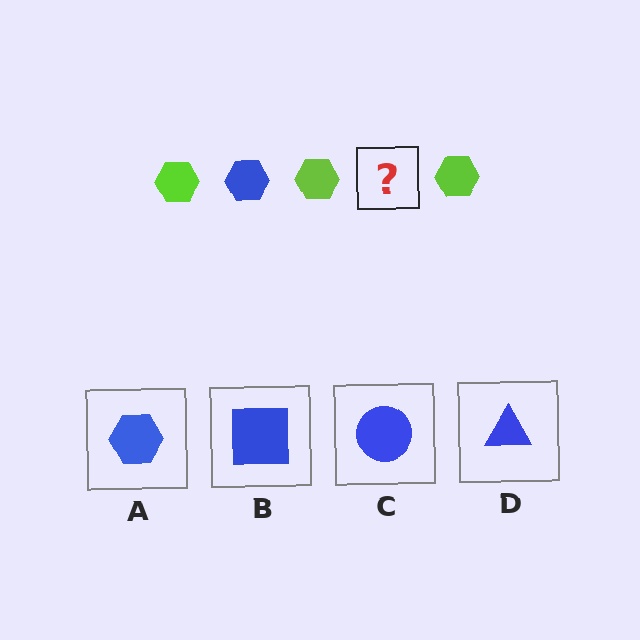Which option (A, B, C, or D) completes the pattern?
A.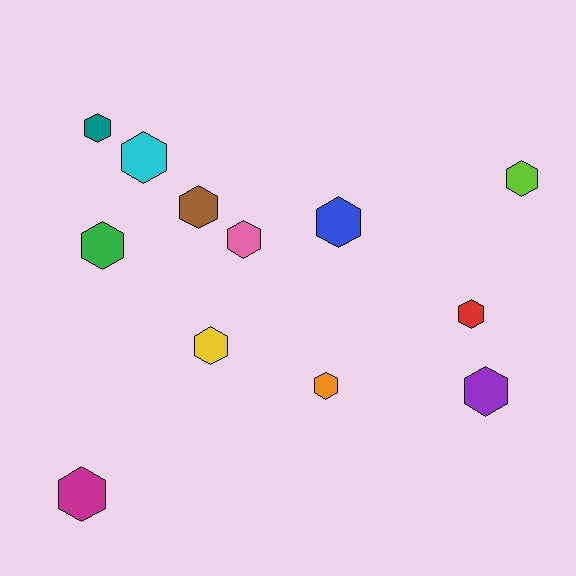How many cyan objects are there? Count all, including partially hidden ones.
There is 1 cyan object.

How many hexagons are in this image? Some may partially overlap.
There are 12 hexagons.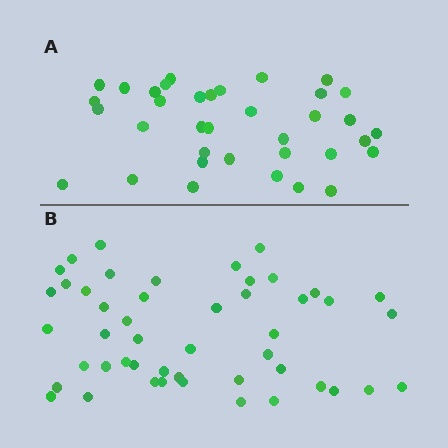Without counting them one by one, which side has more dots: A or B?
Region B (the bottom region) has more dots.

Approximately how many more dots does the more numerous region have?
Region B has roughly 12 or so more dots than region A.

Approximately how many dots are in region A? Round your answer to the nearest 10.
About 40 dots. (The exact count is 36, which rounds to 40.)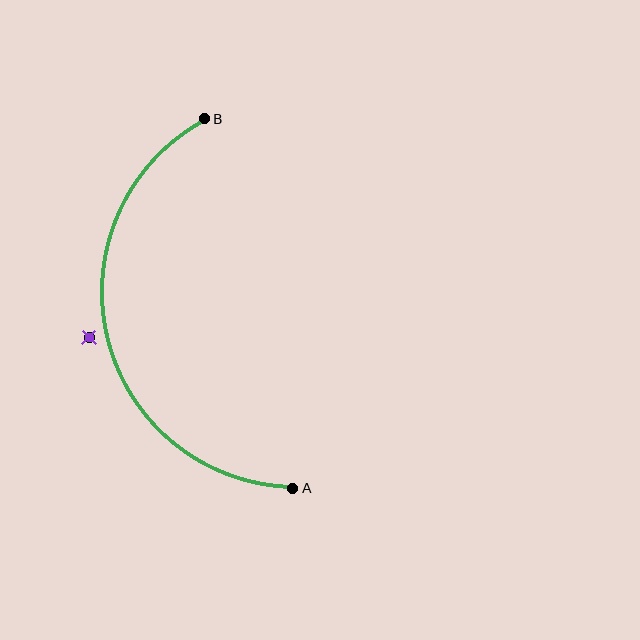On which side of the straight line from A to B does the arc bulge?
The arc bulges to the left of the straight line connecting A and B.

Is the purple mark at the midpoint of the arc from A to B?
No — the purple mark does not lie on the arc at all. It sits slightly outside the curve.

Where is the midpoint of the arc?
The arc midpoint is the point on the curve farthest from the straight line joining A and B. It sits to the left of that line.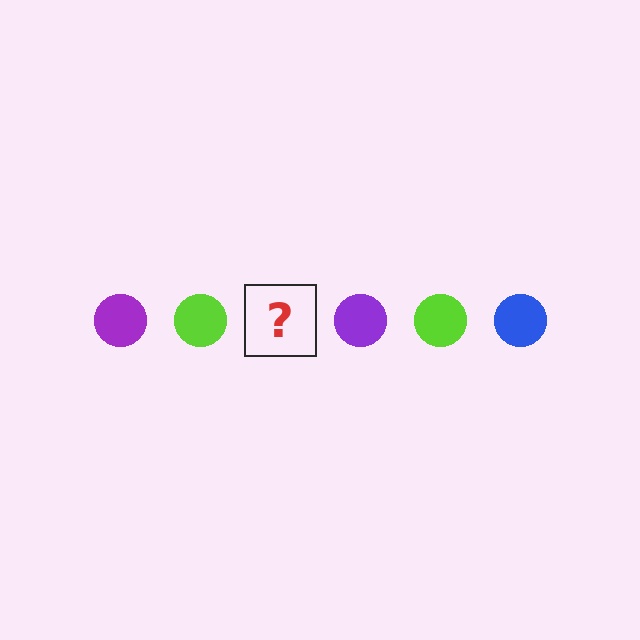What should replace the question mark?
The question mark should be replaced with a blue circle.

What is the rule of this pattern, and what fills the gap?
The rule is that the pattern cycles through purple, lime, blue circles. The gap should be filled with a blue circle.